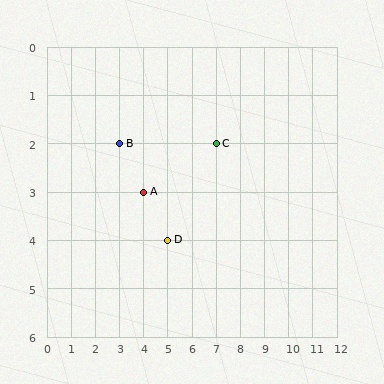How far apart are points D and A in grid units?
Points D and A are 1 column and 1 row apart (about 1.4 grid units diagonally).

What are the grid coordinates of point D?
Point D is at grid coordinates (5, 4).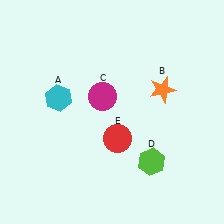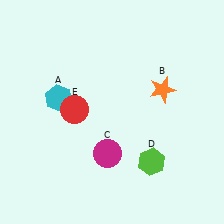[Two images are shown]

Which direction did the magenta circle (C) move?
The magenta circle (C) moved down.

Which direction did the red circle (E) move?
The red circle (E) moved left.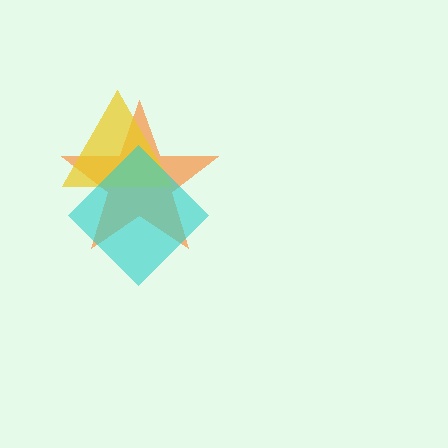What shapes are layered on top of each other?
The layered shapes are: an orange star, a yellow triangle, a cyan diamond.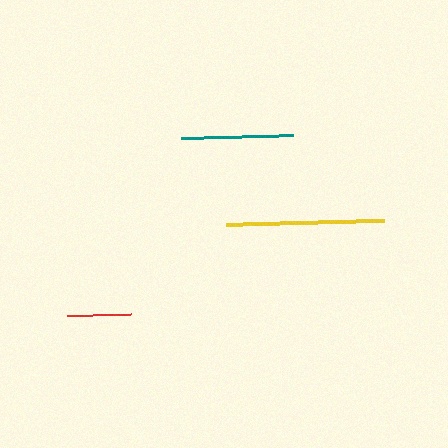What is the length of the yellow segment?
The yellow segment is approximately 158 pixels long.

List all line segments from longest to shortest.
From longest to shortest: yellow, teal, red.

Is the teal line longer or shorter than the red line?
The teal line is longer than the red line.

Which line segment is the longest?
The yellow line is the longest at approximately 158 pixels.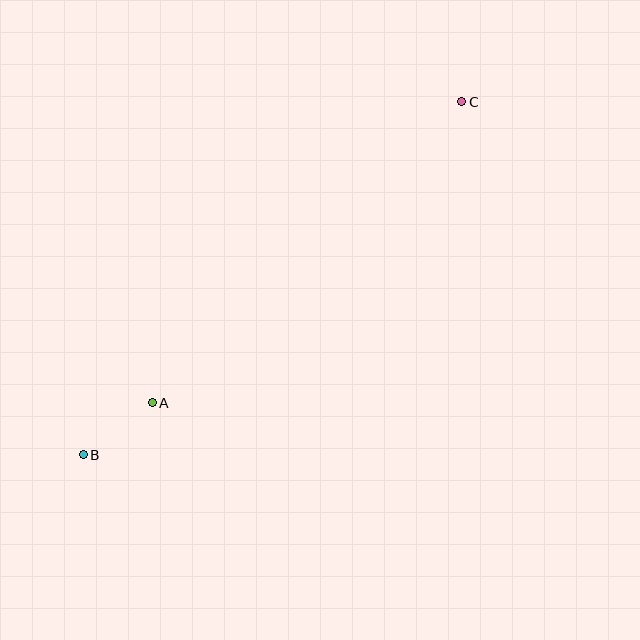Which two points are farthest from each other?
Points B and C are farthest from each other.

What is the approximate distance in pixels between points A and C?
The distance between A and C is approximately 432 pixels.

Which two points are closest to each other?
Points A and B are closest to each other.